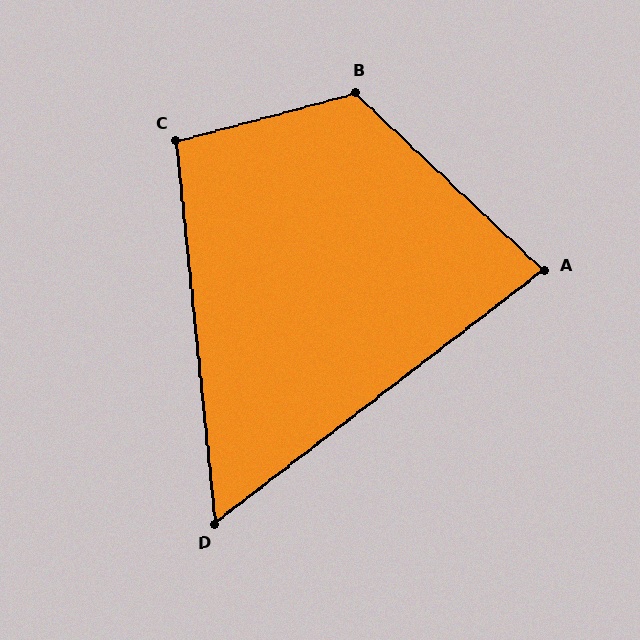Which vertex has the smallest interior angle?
D, at approximately 58 degrees.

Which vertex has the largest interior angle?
B, at approximately 122 degrees.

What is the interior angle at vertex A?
Approximately 81 degrees (acute).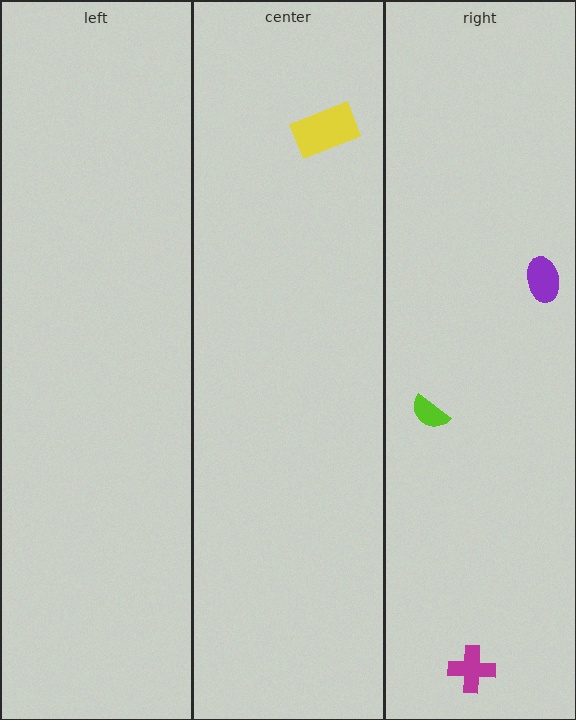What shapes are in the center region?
The yellow rectangle.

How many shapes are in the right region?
3.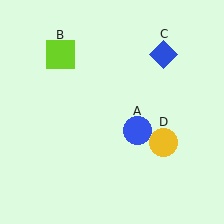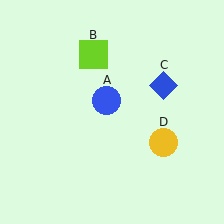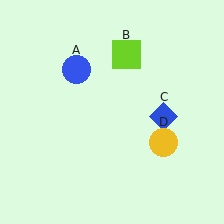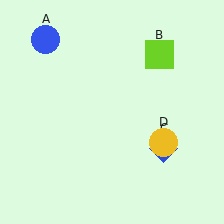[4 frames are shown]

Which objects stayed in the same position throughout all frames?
Yellow circle (object D) remained stationary.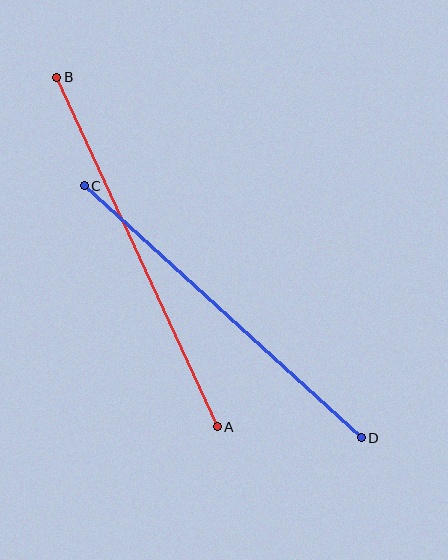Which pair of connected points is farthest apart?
Points A and B are farthest apart.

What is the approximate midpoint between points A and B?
The midpoint is at approximately (137, 252) pixels.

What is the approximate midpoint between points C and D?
The midpoint is at approximately (223, 312) pixels.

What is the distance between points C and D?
The distance is approximately 375 pixels.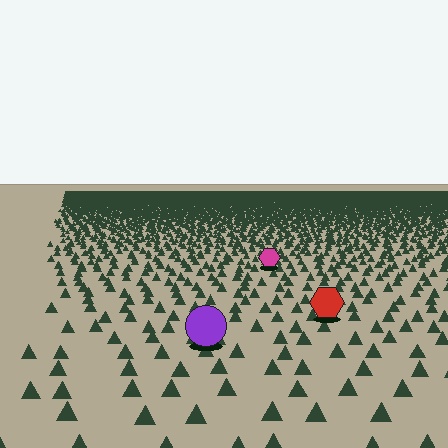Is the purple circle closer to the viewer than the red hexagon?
Yes. The purple circle is closer — you can tell from the texture gradient: the ground texture is coarser near it.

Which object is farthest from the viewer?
The magenta hexagon is farthest from the viewer. It appears smaller and the ground texture around it is denser.